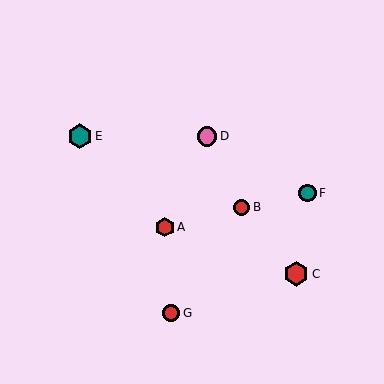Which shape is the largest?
The teal hexagon (labeled E) is the largest.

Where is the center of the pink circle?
The center of the pink circle is at (207, 136).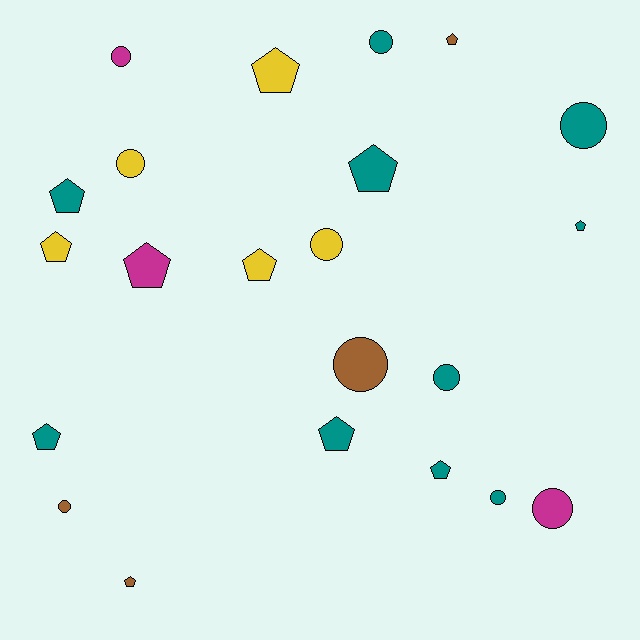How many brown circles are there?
There are 2 brown circles.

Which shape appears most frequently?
Pentagon, with 12 objects.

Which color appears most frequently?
Teal, with 10 objects.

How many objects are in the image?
There are 22 objects.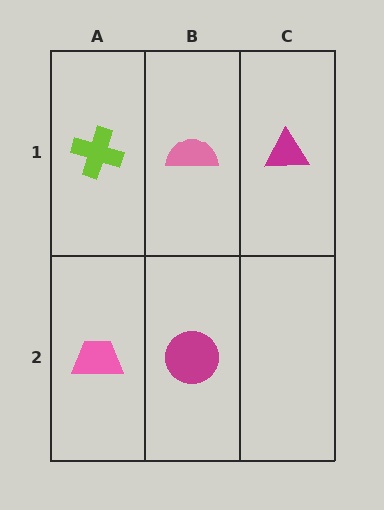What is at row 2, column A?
A pink trapezoid.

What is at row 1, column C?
A magenta triangle.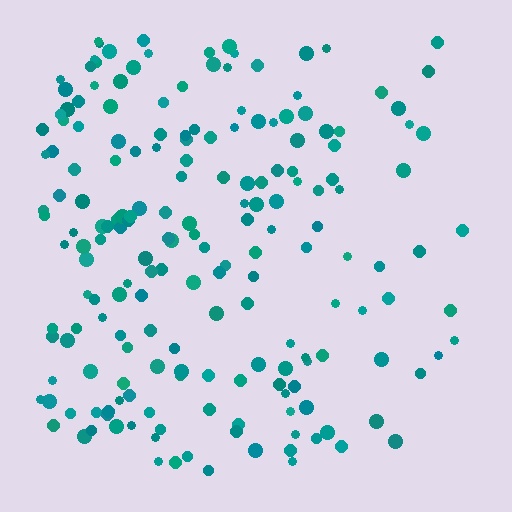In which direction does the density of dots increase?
From right to left, with the left side densest.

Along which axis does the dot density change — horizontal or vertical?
Horizontal.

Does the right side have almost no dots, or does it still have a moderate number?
Still a moderate number, just noticeably fewer than the left.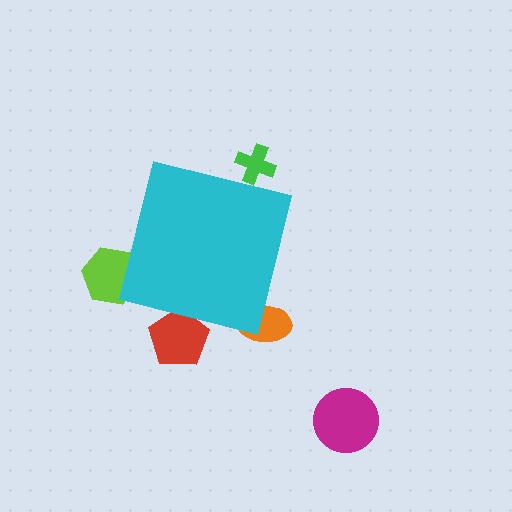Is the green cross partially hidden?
Yes, the green cross is partially hidden behind the cyan square.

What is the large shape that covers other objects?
A cyan square.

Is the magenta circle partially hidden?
No, the magenta circle is fully visible.